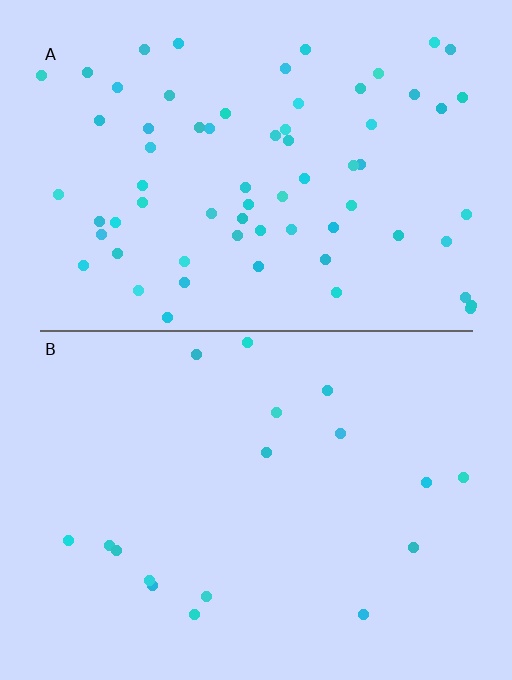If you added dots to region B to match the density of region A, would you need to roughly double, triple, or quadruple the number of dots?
Approximately quadruple.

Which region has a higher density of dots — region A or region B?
A (the top).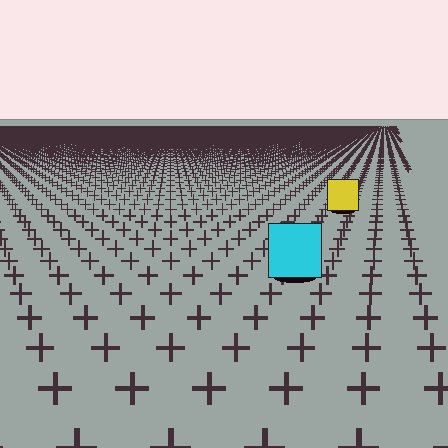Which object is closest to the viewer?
The cyan square is closest. The texture marks near it are larger and more spread out.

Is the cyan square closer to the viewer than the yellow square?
Yes. The cyan square is closer — you can tell from the texture gradient: the ground texture is coarser near it.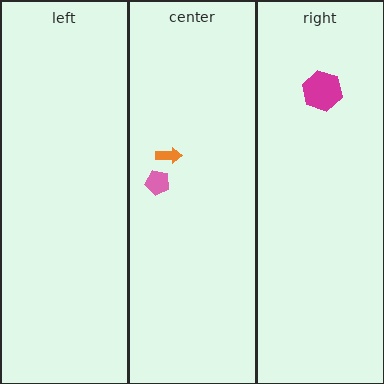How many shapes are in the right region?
1.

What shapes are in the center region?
The orange arrow, the pink pentagon.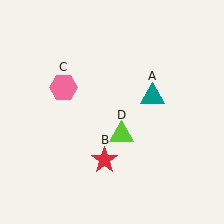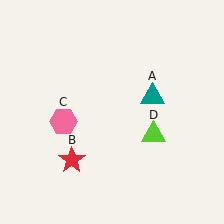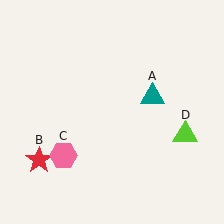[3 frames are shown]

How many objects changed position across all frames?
3 objects changed position: red star (object B), pink hexagon (object C), lime triangle (object D).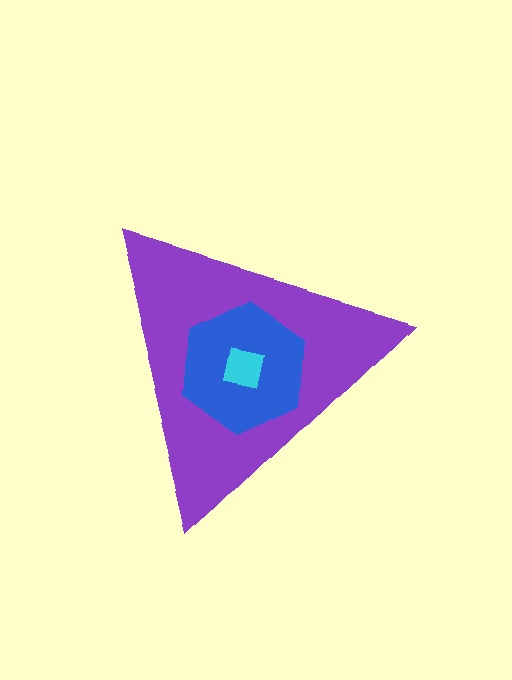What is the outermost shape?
The purple triangle.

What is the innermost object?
The cyan square.